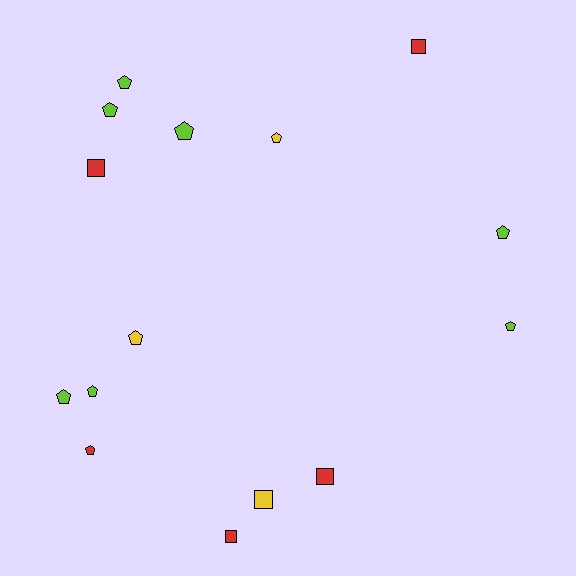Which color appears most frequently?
Lime, with 7 objects.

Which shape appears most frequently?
Pentagon, with 10 objects.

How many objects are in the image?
There are 15 objects.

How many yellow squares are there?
There is 1 yellow square.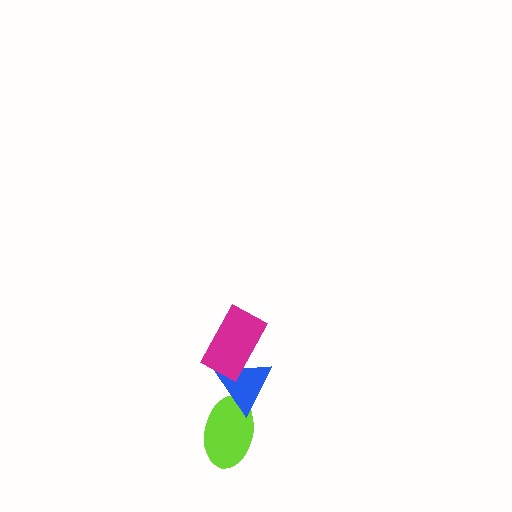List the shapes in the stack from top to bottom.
From top to bottom: the magenta rectangle, the blue triangle, the lime ellipse.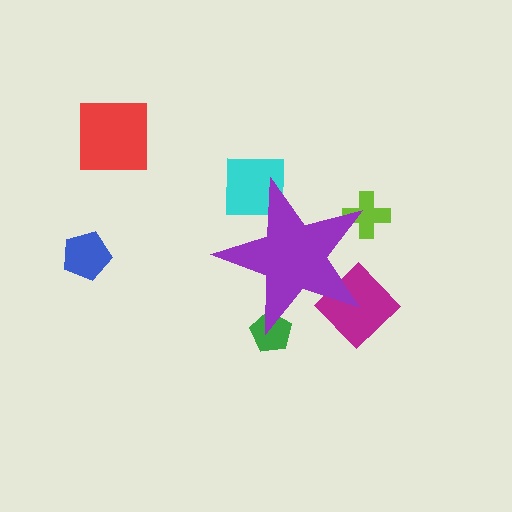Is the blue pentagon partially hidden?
No, the blue pentagon is fully visible.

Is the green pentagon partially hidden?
Yes, the green pentagon is partially hidden behind the purple star.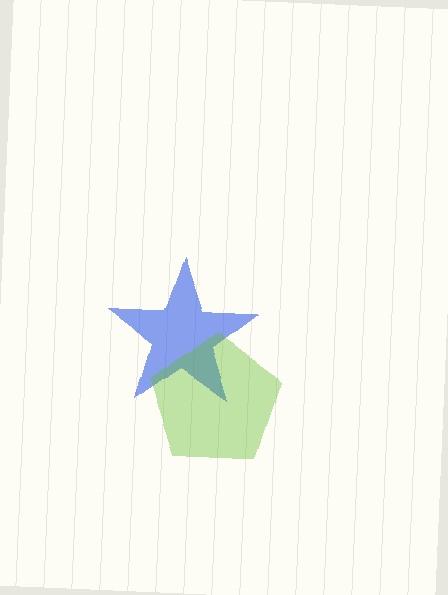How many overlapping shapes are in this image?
There are 2 overlapping shapes in the image.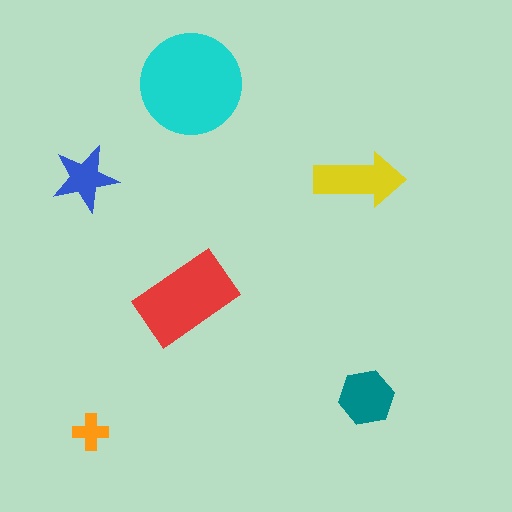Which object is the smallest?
The orange cross.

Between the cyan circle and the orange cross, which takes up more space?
The cyan circle.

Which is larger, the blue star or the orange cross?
The blue star.